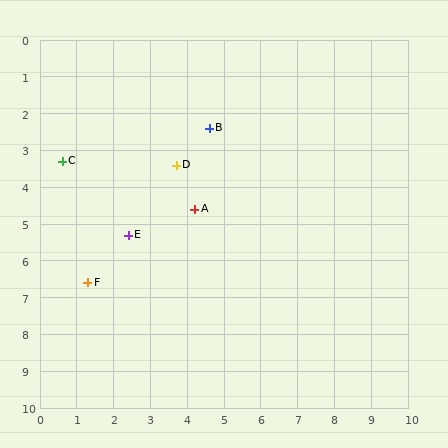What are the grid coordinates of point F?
Point F is at approximately (1.3, 6.6).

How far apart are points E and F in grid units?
Points E and F are about 1.7 grid units apart.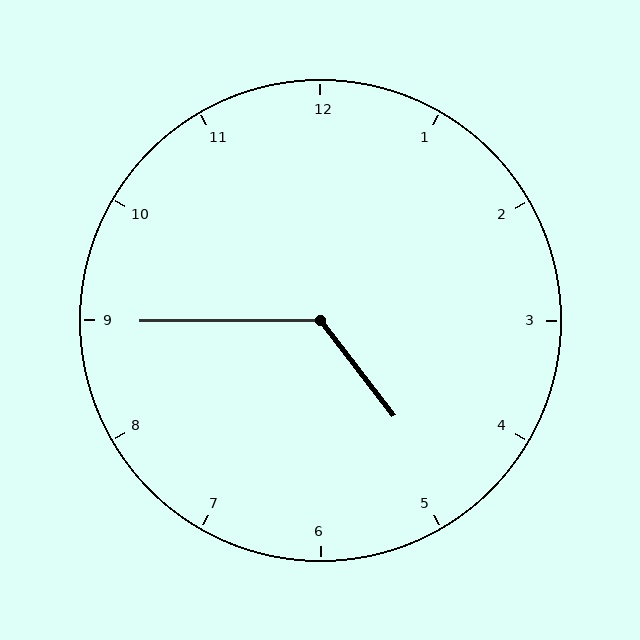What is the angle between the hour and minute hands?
Approximately 128 degrees.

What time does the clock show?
4:45.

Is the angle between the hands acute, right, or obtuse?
It is obtuse.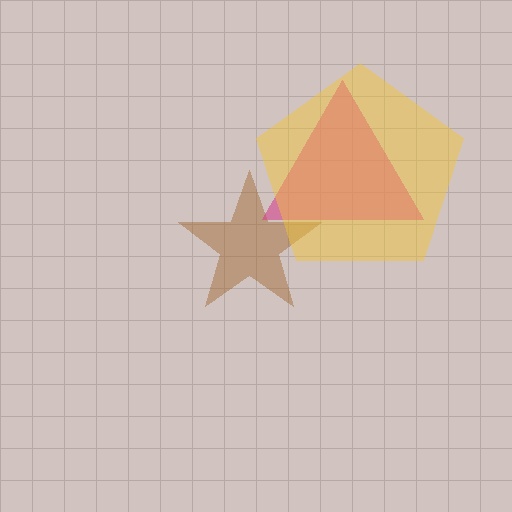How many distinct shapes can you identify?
There are 3 distinct shapes: a brown star, a magenta triangle, a yellow pentagon.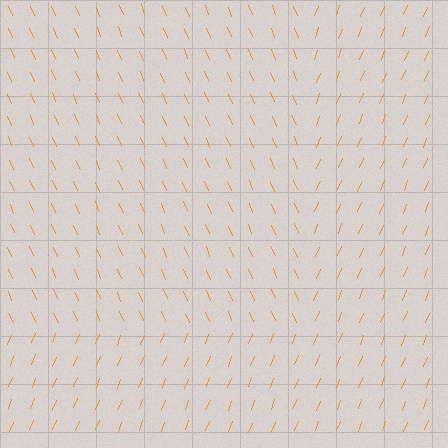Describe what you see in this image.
The image is filled with small orange line segments. A rectangle region in the image has lines oriented differently from the surrounding lines, creating a visible texture boundary.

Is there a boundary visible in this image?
Yes, there is a texture boundary formed by a change in line orientation.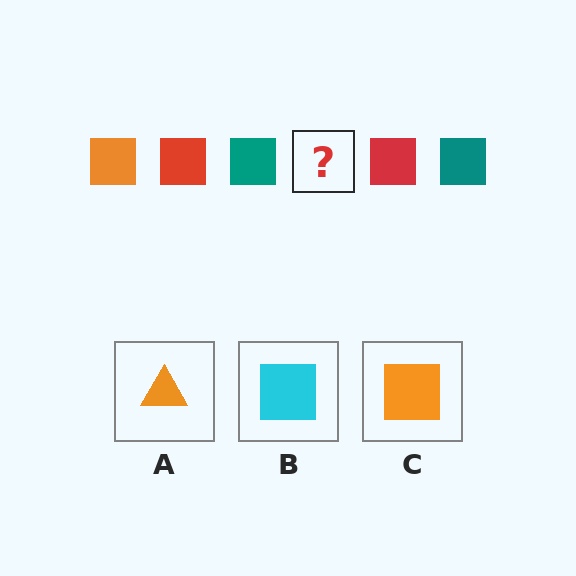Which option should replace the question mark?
Option C.